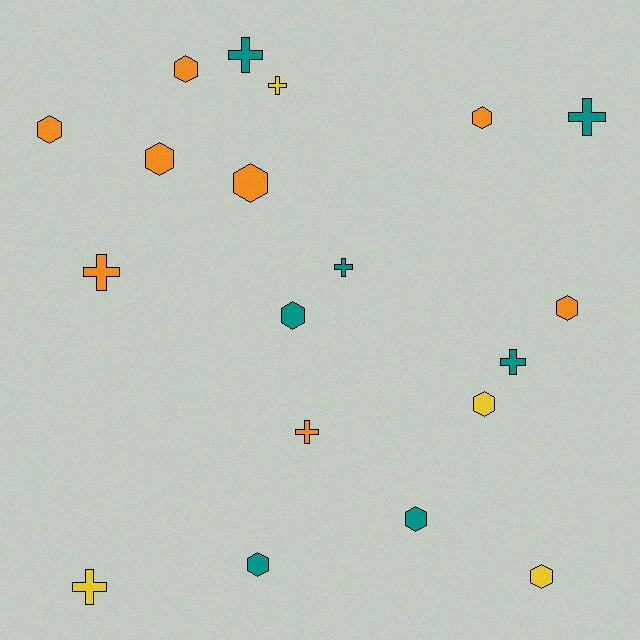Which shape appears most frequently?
Hexagon, with 11 objects.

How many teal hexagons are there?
There are 3 teal hexagons.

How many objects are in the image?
There are 19 objects.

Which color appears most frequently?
Orange, with 8 objects.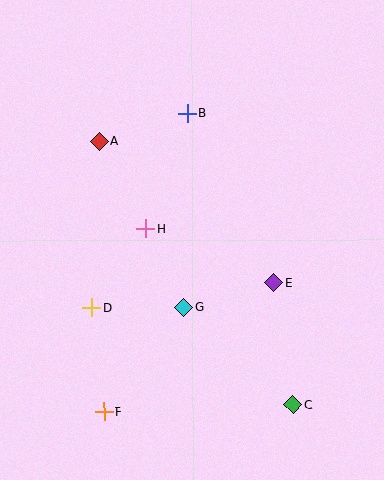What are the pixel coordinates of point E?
Point E is at (274, 283).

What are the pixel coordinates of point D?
Point D is at (92, 308).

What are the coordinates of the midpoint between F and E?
The midpoint between F and E is at (189, 347).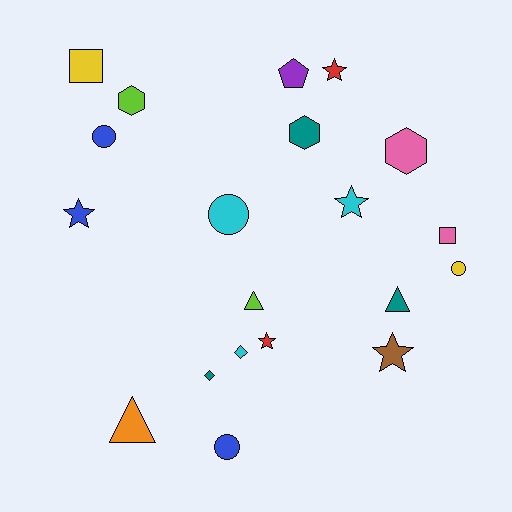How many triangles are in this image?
There are 3 triangles.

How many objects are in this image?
There are 20 objects.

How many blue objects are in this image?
There are 3 blue objects.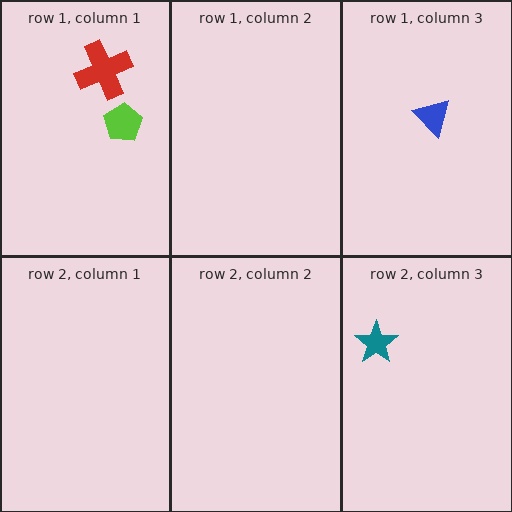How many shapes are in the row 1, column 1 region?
2.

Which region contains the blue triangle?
The row 1, column 3 region.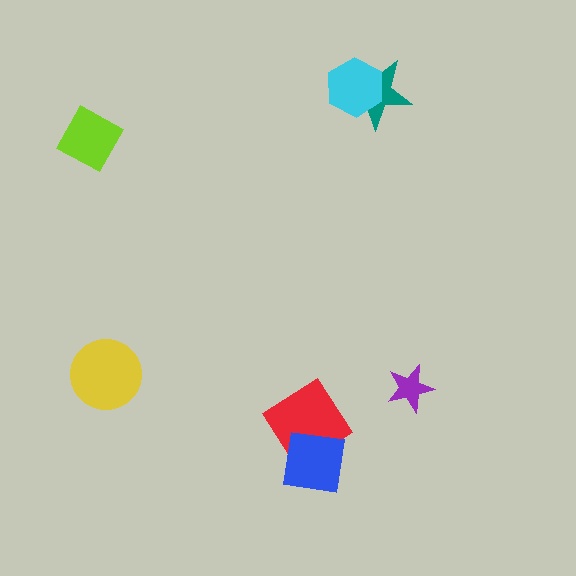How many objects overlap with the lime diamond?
0 objects overlap with the lime diamond.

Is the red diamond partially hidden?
Yes, it is partially covered by another shape.